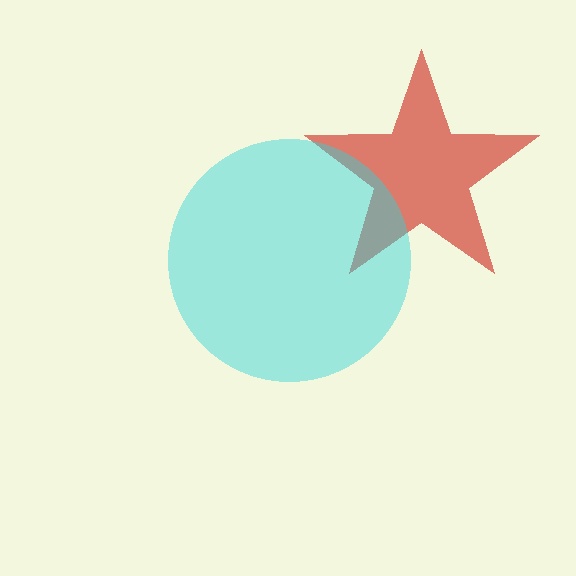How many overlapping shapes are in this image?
There are 2 overlapping shapes in the image.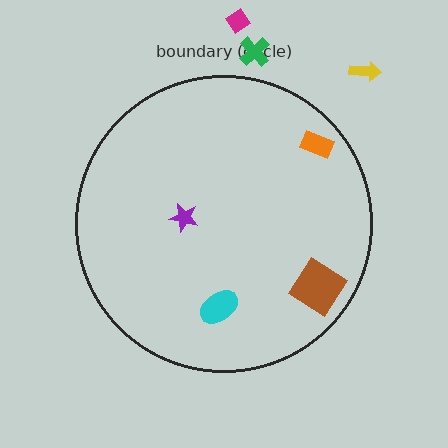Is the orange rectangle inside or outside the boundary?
Inside.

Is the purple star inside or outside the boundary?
Inside.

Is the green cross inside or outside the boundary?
Outside.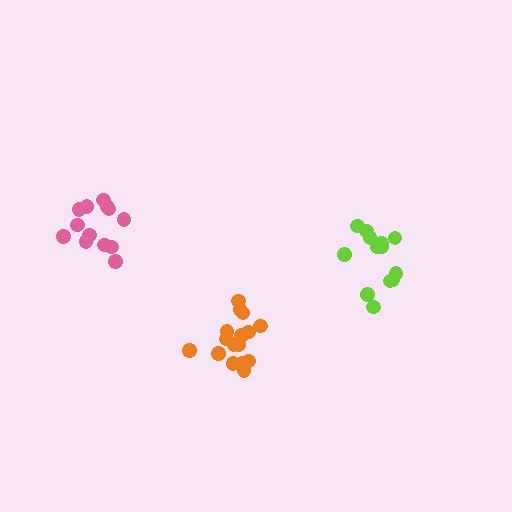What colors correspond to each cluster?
The clusters are colored: lime, orange, pink.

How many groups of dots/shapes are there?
There are 3 groups.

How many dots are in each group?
Group 1: 13 dots, Group 2: 16 dots, Group 3: 14 dots (43 total).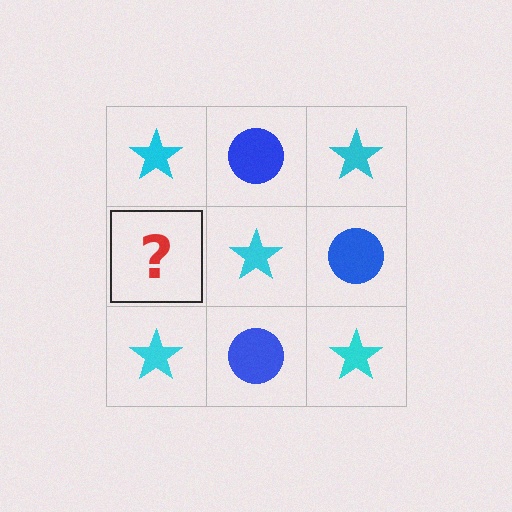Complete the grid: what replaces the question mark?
The question mark should be replaced with a blue circle.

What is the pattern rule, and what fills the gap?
The rule is that it alternates cyan star and blue circle in a checkerboard pattern. The gap should be filled with a blue circle.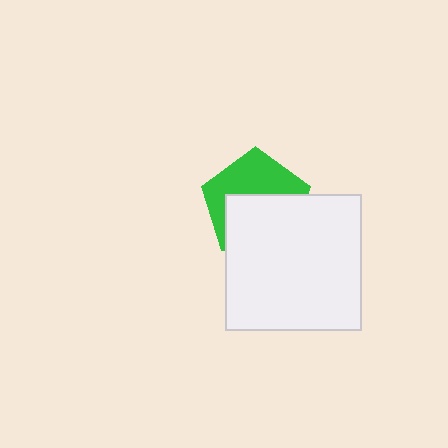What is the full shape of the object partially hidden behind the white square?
The partially hidden object is a green pentagon.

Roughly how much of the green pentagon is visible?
About half of it is visible (roughly 47%).